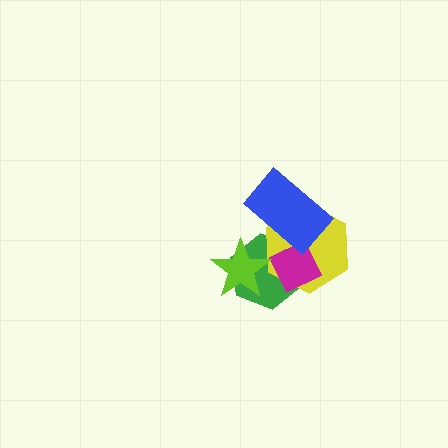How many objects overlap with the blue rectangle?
3 objects overlap with the blue rectangle.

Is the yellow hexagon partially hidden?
Yes, it is partially covered by another shape.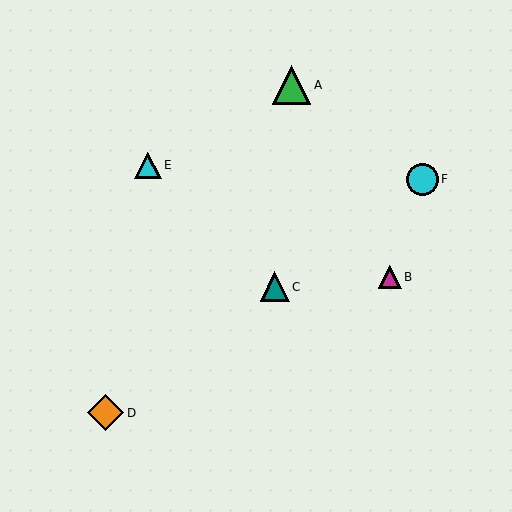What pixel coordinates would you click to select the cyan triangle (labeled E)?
Click at (148, 165) to select the cyan triangle E.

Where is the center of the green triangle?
The center of the green triangle is at (292, 85).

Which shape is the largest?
The green triangle (labeled A) is the largest.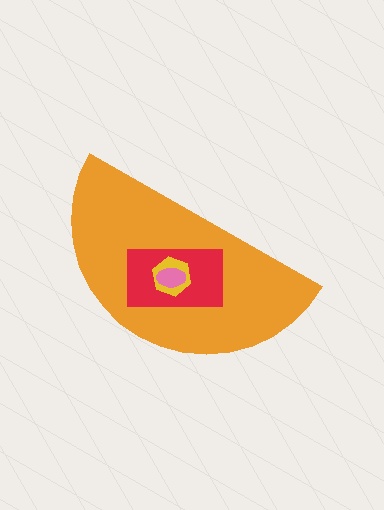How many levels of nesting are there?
4.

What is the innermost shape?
The pink ellipse.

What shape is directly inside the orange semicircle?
The red rectangle.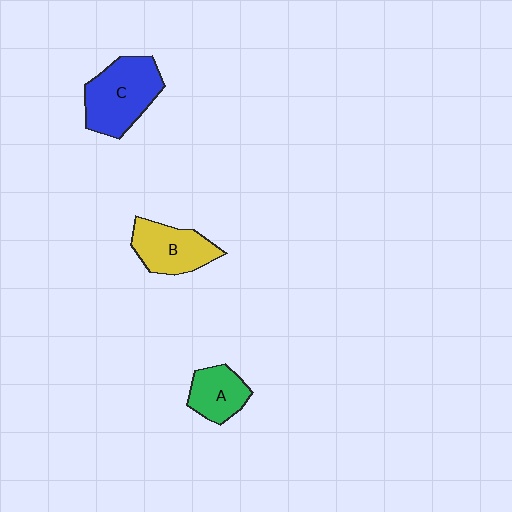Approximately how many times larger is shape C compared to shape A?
Approximately 1.7 times.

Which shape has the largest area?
Shape C (blue).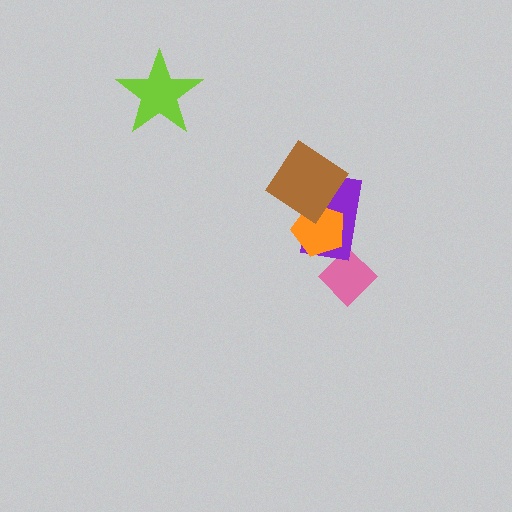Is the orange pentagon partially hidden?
Yes, it is partially covered by another shape.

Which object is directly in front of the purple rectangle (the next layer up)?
The orange pentagon is directly in front of the purple rectangle.